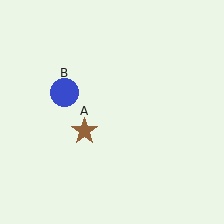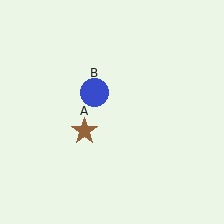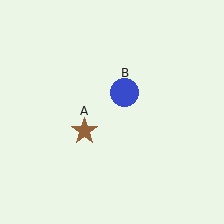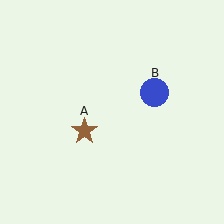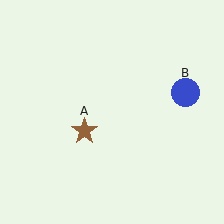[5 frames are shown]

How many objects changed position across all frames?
1 object changed position: blue circle (object B).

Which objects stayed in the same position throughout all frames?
Brown star (object A) remained stationary.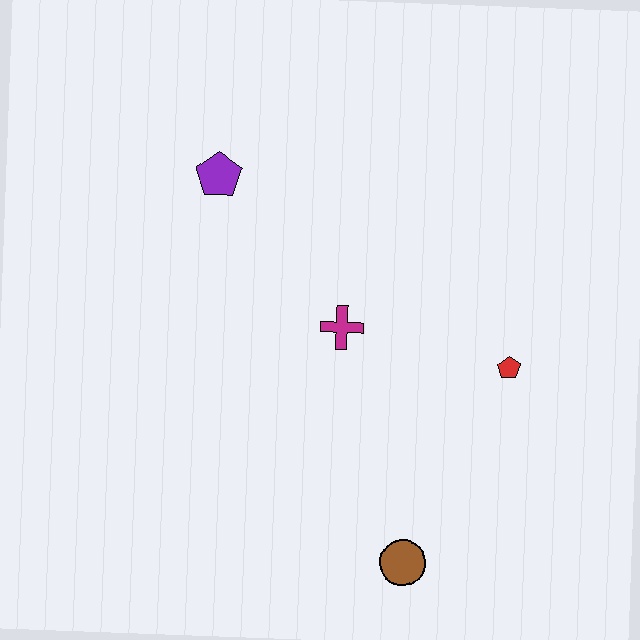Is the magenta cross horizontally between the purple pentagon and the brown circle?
Yes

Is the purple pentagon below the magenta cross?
No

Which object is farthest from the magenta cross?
The brown circle is farthest from the magenta cross.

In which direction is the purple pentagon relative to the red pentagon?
The purple pentagon is to the left of the red pentagon.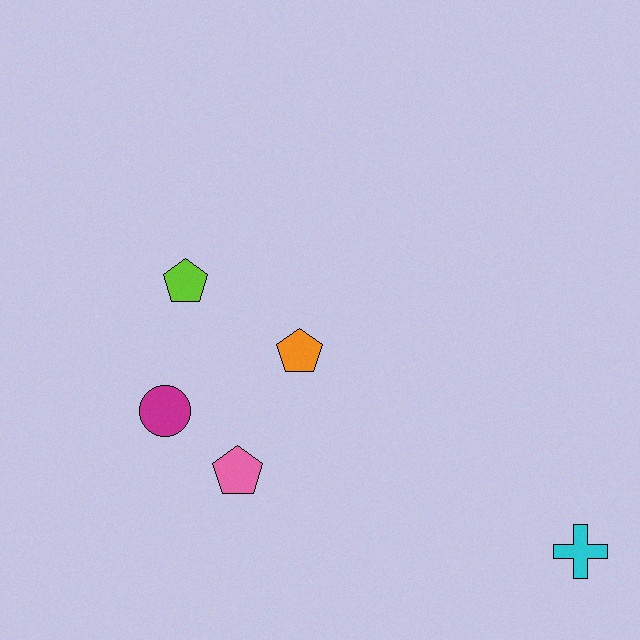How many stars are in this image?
There are no stars.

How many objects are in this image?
There are 5 objects.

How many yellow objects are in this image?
There are no yellow objects.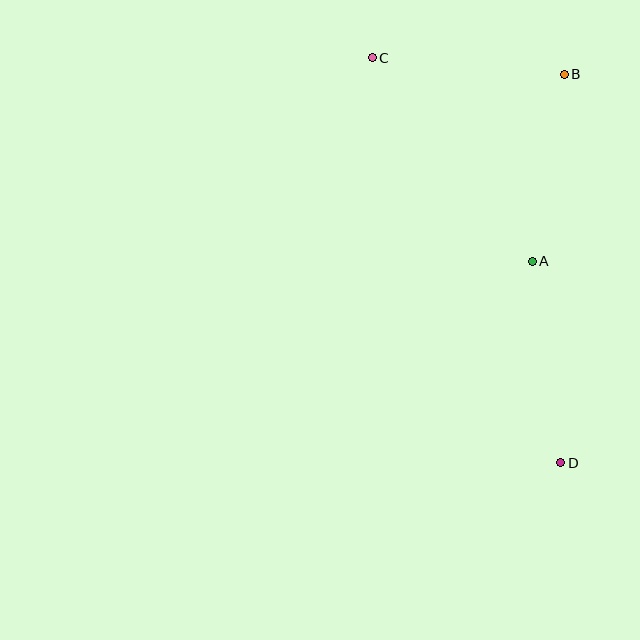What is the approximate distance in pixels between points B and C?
The distance between B and C is approximately 193 pixels.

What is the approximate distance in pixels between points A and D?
The distance between A and D is approximately 203 pixels.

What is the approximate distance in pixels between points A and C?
The distance between A and C is approximately 259 pixels.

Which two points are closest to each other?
Points A and B are closest to each other.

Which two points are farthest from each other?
Points C and D are farthest from each other.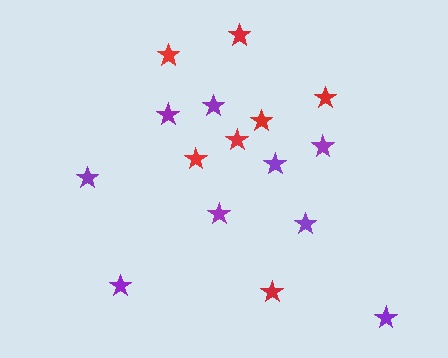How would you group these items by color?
There are 2 groups: one group of red stars (7) and one group of purple stars (9).